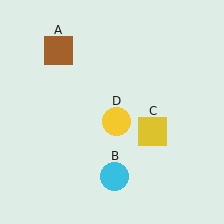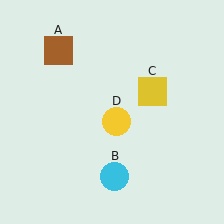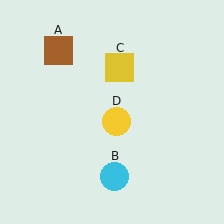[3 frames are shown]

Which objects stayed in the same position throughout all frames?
Brown square (object A) and cyan circle (object B) and yellow circle (object D) remained stationary.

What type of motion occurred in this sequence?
The yellow square (object C) rotated counterclockwise around the center of the scene.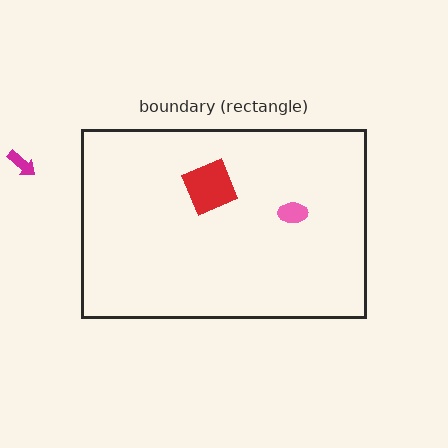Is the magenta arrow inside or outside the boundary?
Outside.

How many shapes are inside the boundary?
2 inside, 1 outside.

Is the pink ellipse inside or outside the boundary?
Inside.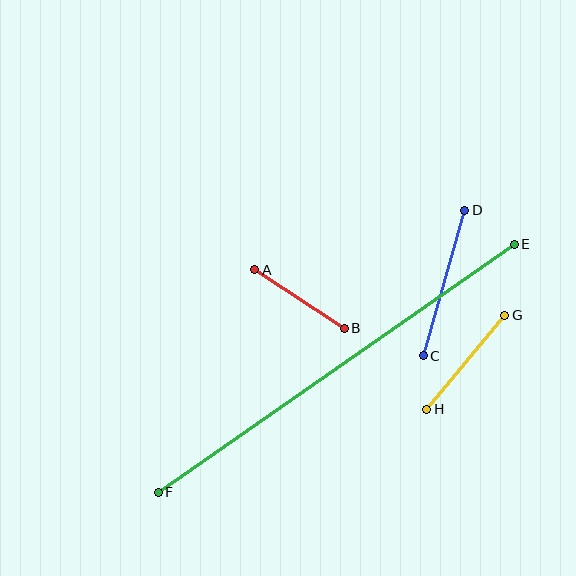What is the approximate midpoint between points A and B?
The midpoint is at approximately (299, 299) pixels.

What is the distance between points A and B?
The distance is approximately 107 pixels.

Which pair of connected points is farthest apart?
Points E and F are farthest apart.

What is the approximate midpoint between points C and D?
The midpoint is at approximately (444, 283) pixels.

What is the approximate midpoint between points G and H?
The midpoint is at approximately (466, 362) pixels.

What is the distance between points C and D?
The distance is approximately 151 pixels.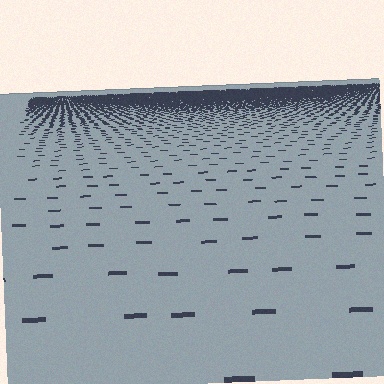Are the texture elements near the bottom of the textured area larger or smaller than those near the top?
Larger. Near the bottom, elements are closer to the viewer and appear at a bigger on-screen size.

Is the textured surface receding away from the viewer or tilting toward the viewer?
The surface is receding away from the viewer. Texture elements get smaller and denser toward the top.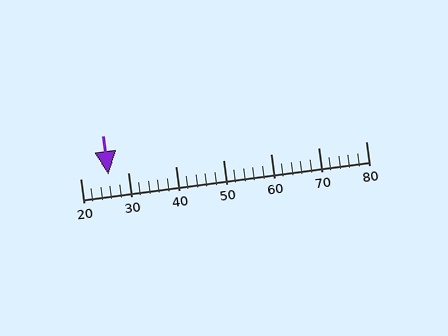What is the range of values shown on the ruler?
The ruler shows values from 20 to 80.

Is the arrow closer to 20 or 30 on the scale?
The arrow is closer to 30.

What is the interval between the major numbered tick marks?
The major tick marks are spaced 10 units apart.